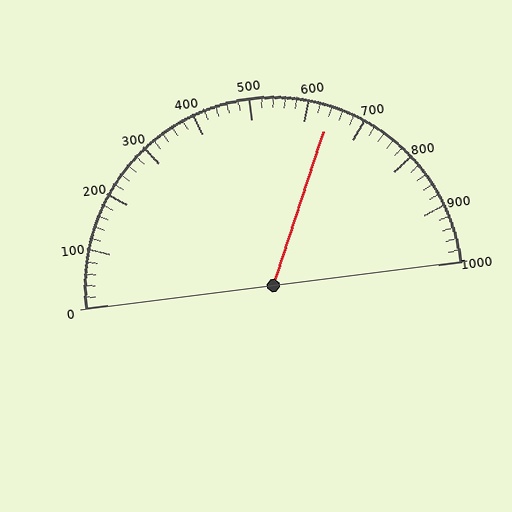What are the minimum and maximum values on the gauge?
The gauge ranges from 0 to 1000.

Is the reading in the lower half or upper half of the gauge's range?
The reading is in the upper half of the range (0 to 1000).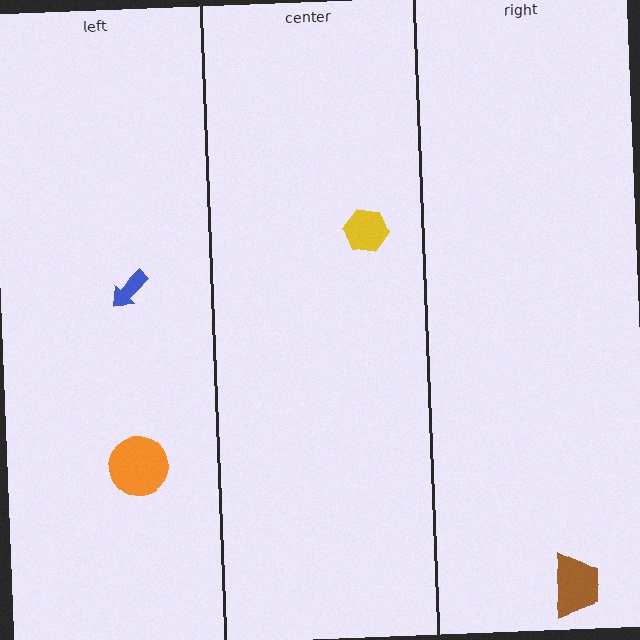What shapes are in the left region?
The blue arrow, the orange circle.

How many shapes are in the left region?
2.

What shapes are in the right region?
The brown trapezoid.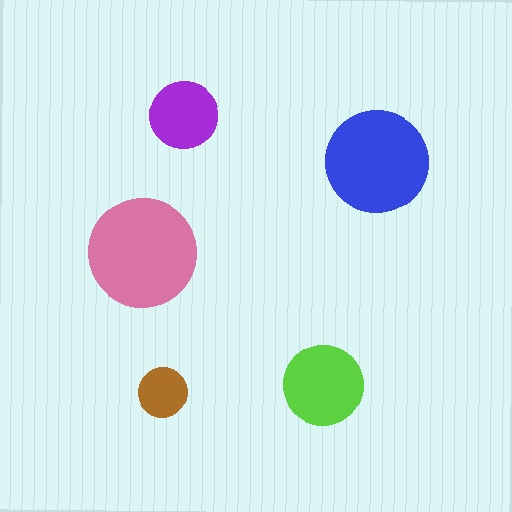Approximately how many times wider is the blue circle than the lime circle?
About 1.5 times wider.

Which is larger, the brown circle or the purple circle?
The purple one.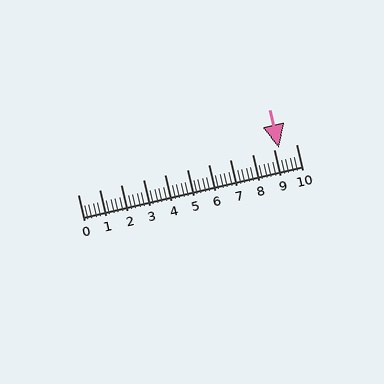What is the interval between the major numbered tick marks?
The major tick marks are spaced 1 units apart.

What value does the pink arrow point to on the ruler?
The pink arrow points to approximately 9.2.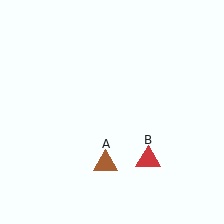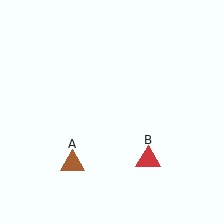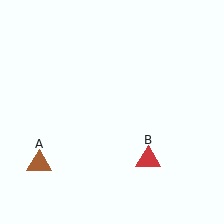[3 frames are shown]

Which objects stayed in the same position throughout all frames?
Red triangle (object B) remained stationary.